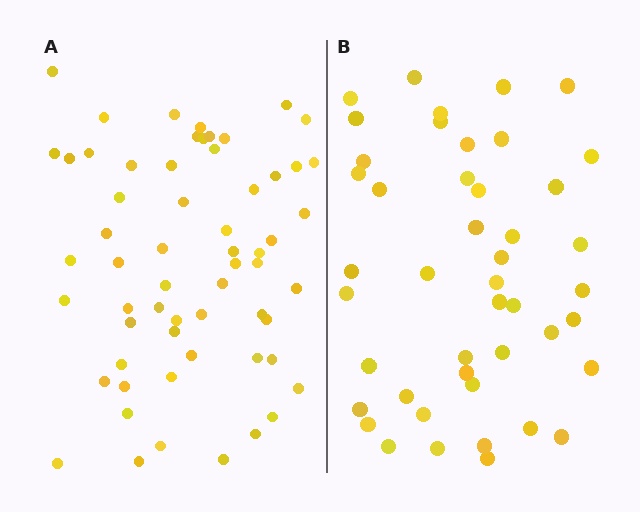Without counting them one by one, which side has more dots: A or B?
Region A (the left region) has more dots.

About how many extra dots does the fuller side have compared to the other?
Region A has approximately 15 more dots than region B.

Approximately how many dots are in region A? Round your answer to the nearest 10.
About 60 dots.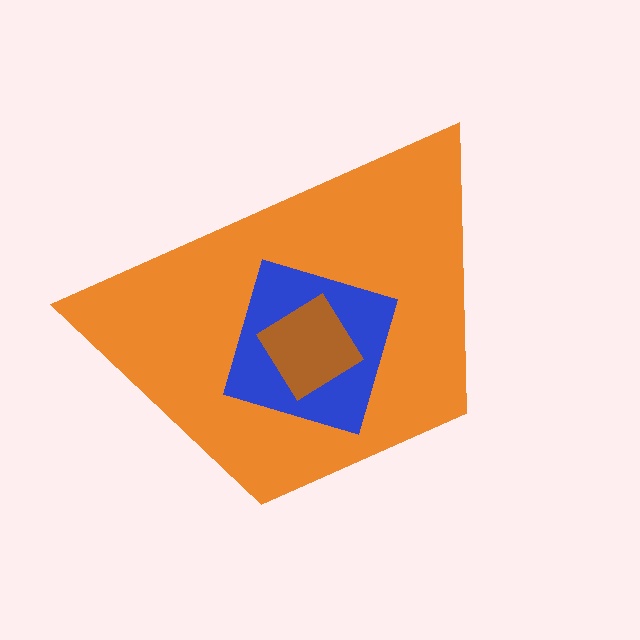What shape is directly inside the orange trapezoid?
The blue square.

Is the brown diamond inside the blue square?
Yes.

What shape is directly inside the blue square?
The brown diamond.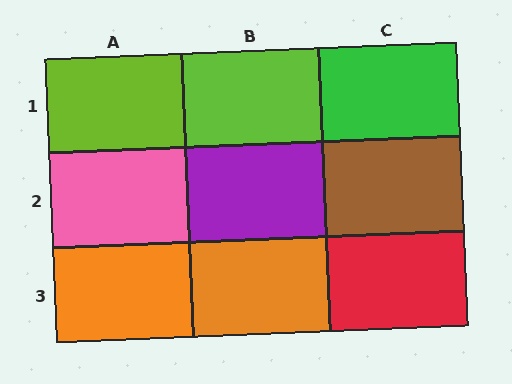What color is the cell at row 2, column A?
Pink.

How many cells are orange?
2 cells are orange.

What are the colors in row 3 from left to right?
Orange, orange, red.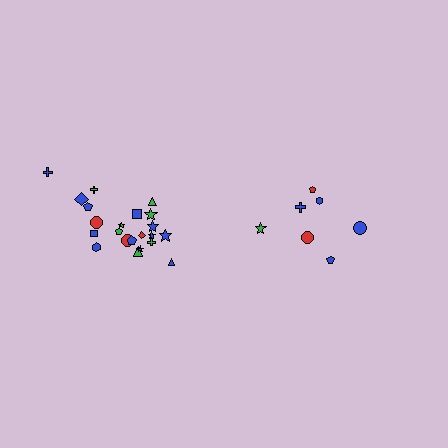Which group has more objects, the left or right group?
The left group.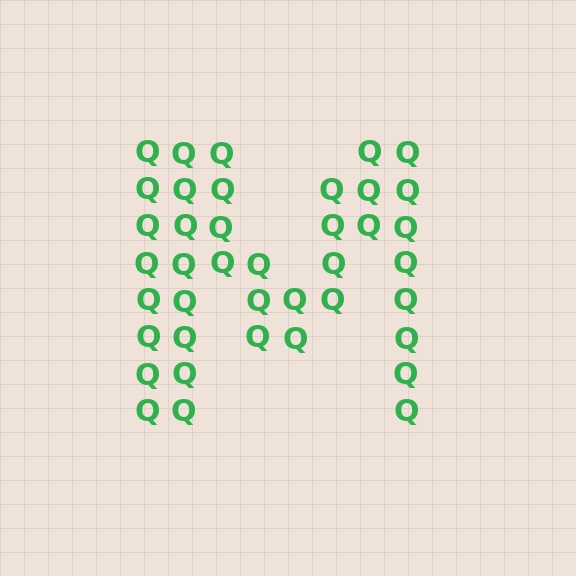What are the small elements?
The small elements are letter Q's.